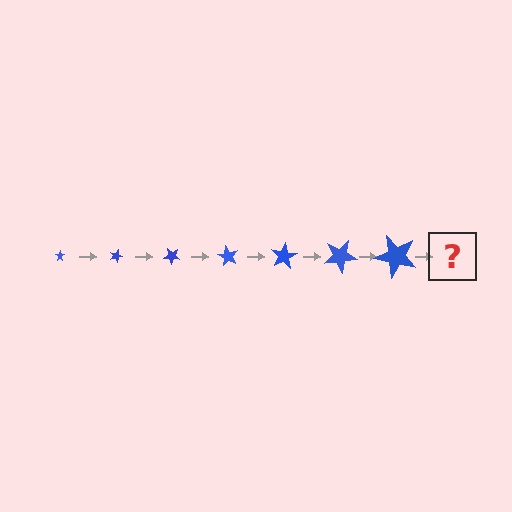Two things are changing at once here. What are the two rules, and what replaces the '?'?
The two rules are that the star grows larger each step and it rotates 20 degrees each step. The '?' should be a star, larger than the previous one and rotated 140 degrees from the start.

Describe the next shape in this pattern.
It should be a star, larger than the previous one and rotated 140 degrees from the start.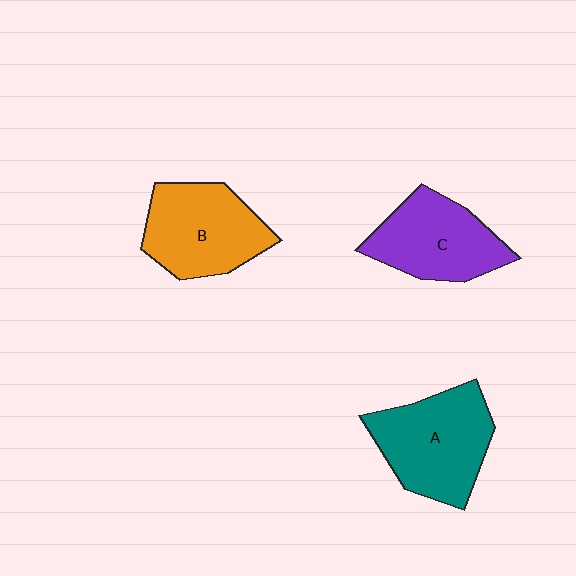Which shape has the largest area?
Shape A (teal).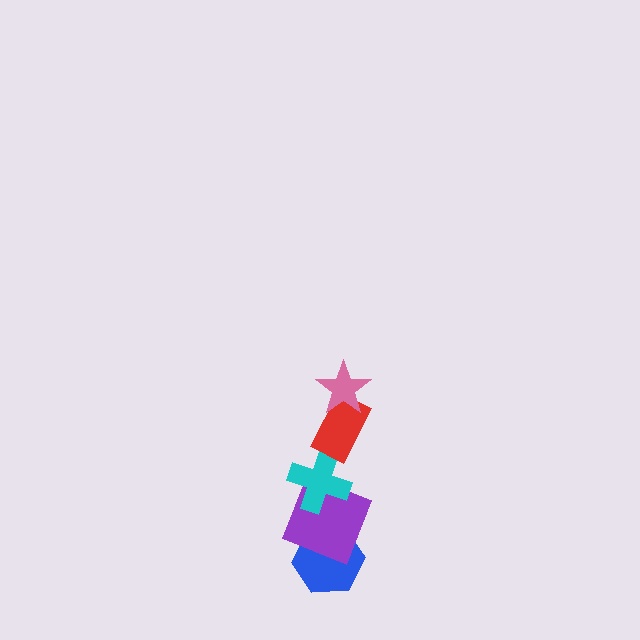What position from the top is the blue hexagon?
The blue hexagon is 5th from the top.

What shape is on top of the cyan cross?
The red rectangle is on top of the cyan cross.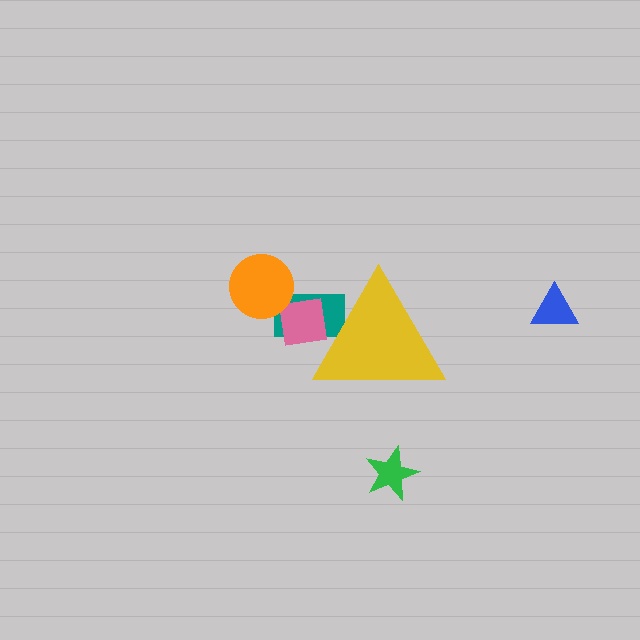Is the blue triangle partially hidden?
No, the blue triangle is fully visible.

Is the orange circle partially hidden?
No, the orange circle is fully visible.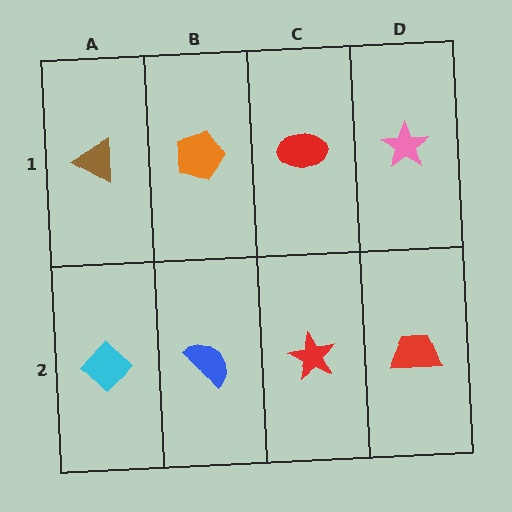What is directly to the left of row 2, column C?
A blue semicircle.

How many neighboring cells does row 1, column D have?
2.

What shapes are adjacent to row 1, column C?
A red star (row 2, column C), an orange pentagon (row 1, column B), a pink star (row 1, column D).